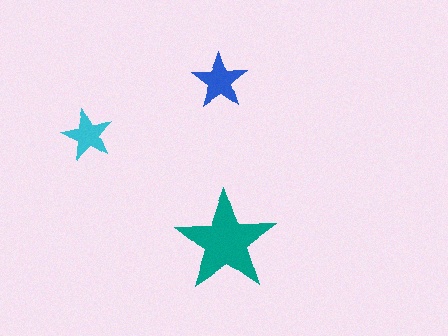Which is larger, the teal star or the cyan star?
The teal one.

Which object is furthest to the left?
The cyan star is leftmost.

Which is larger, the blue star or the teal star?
The teal one.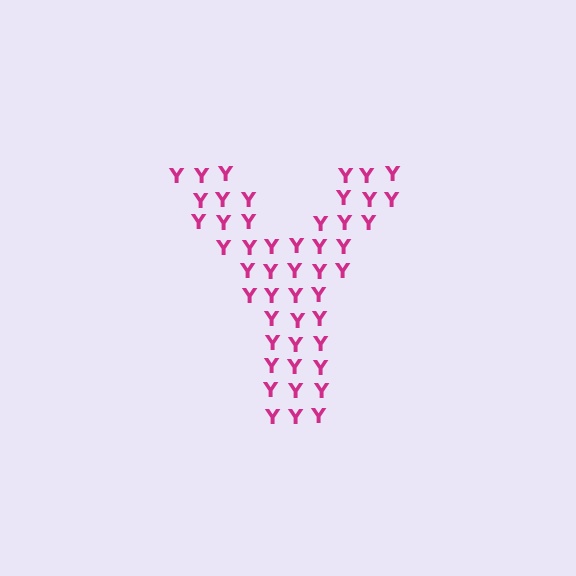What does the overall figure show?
The overall figure shows the letter Y.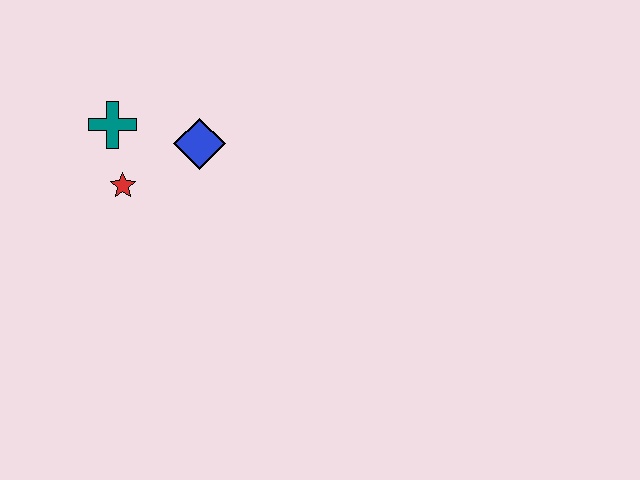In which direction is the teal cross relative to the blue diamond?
The teal cross is to the left of the blue diamond.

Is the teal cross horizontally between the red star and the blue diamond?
No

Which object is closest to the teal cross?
The red star is closest to the teal cross.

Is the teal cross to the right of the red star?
No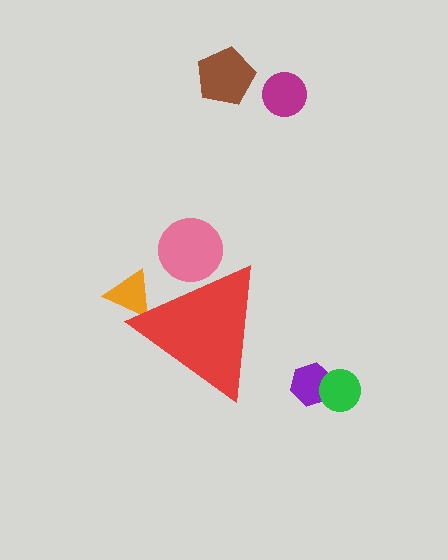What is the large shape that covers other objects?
A red triangle.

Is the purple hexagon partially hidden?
No, the purple hexagon is fully visible.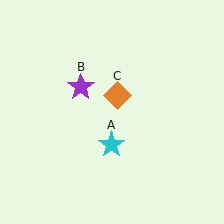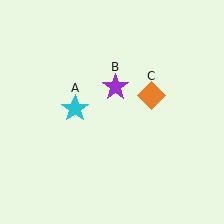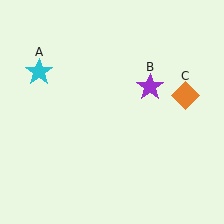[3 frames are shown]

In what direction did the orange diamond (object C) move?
The orange diamond (object C) moved right.